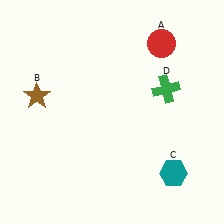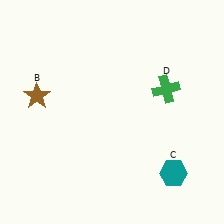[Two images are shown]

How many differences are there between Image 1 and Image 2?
There is 1 difference between the two images.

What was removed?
The red circle (A) was removed in Image 2.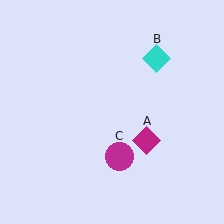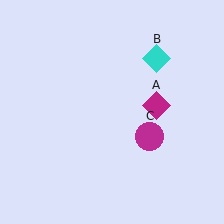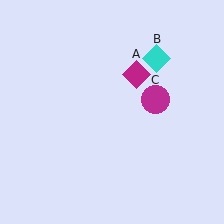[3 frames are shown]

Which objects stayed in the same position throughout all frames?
Cyan diamond (object B) remained stationary.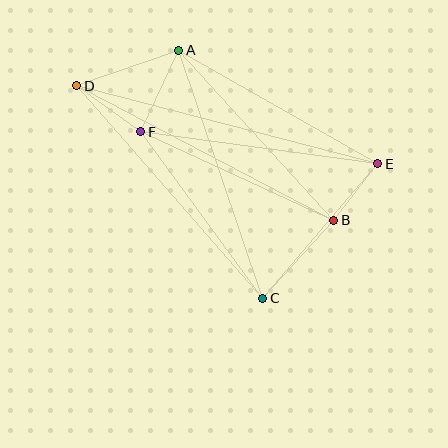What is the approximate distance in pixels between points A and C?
The distance between A and C is approximately 262 pixels.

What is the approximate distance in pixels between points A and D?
The distance between A and D is approximately 108 pixels.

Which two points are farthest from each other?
Points D and E are farthest from each other.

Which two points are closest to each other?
Points B and E are closest to each other.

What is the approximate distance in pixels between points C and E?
The distance between C and E is approximately 177 pixels.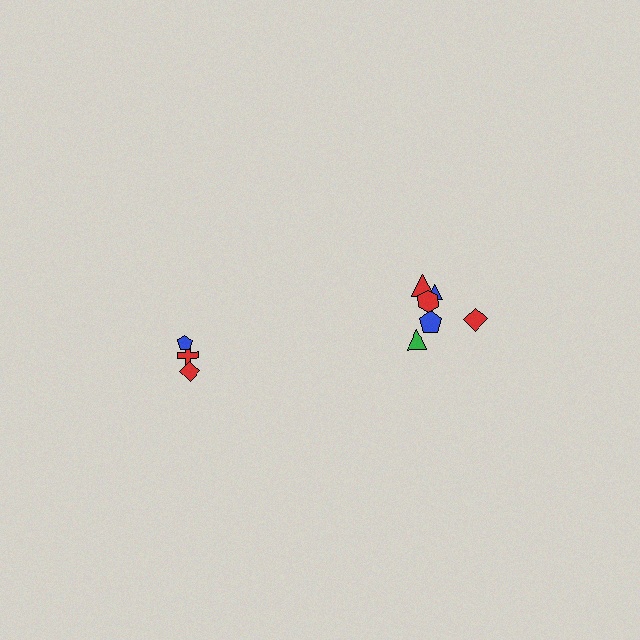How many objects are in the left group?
There are 3 objects.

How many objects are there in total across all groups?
There are 9 objects.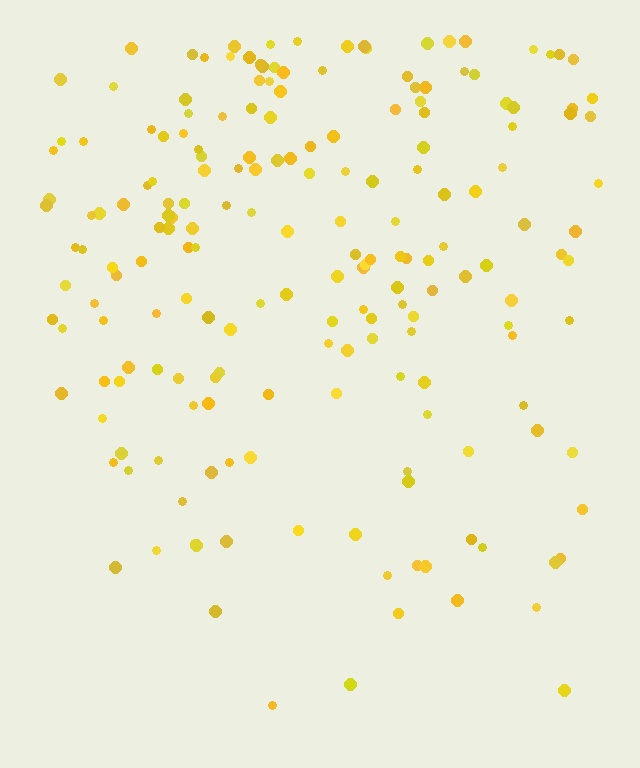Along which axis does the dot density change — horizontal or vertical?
Vertical.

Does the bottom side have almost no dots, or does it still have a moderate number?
Still a moderate number, just noticeably fewer than the top.